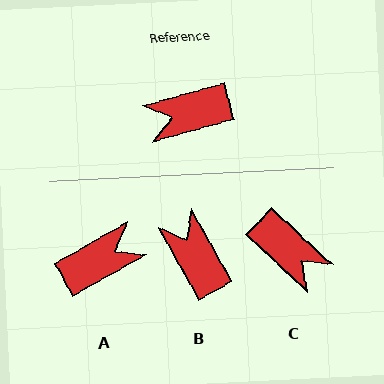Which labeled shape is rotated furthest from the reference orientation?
A, about 166 degrees away.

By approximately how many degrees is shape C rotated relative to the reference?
Approximately 122 degrees counter-clockwise.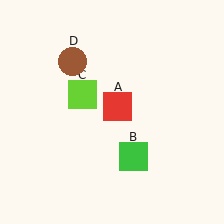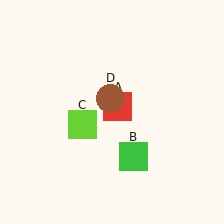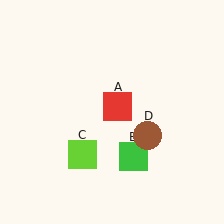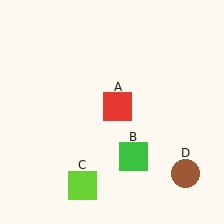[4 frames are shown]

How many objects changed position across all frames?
2 objects changed position: lime square (object C), brown circle (object D).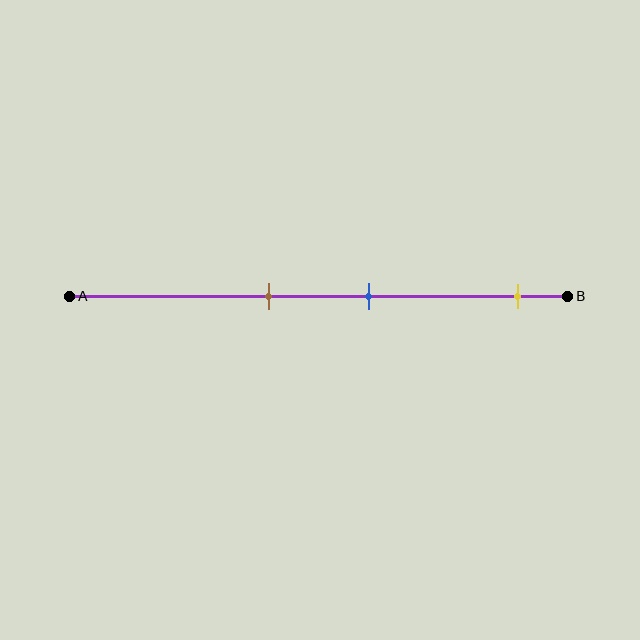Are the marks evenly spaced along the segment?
No, the marks are not evenly spaced.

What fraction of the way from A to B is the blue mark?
The blue mark is approximately 60% (0.6) of the way from A to B.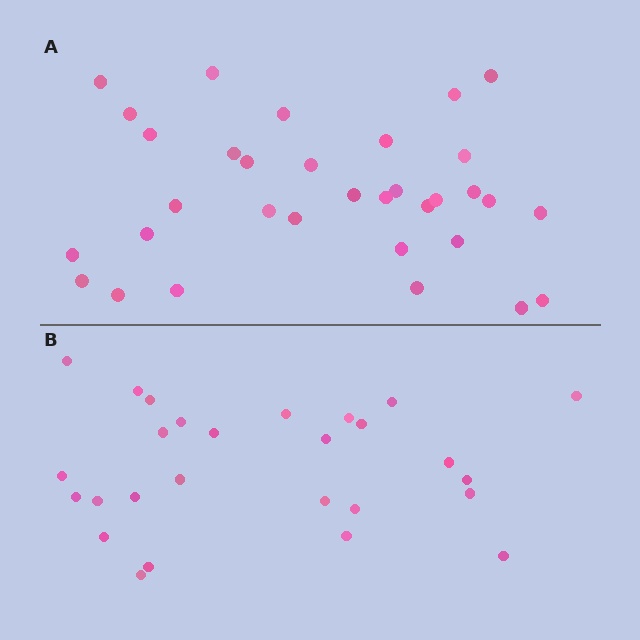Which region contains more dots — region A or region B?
Region A (the top region) has more dots.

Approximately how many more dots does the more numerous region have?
Region A has about 6 more dots than region B.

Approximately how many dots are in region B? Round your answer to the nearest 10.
About 30 dots. (The exact count is 27, which rounds to 30.)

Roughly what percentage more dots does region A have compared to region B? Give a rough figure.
About 20% more.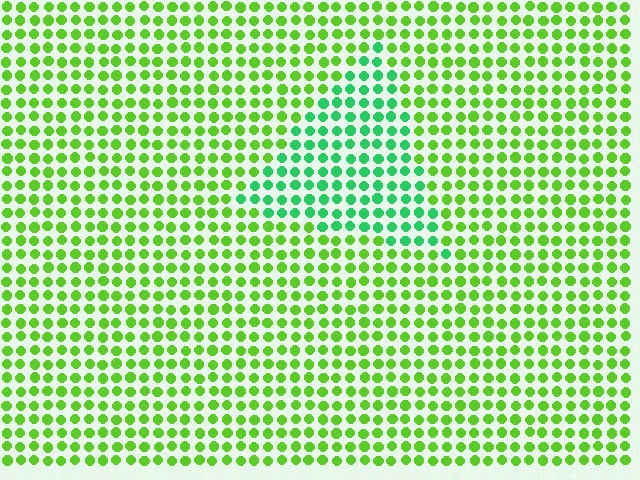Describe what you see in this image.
The image is filled with small lime elements in a uniform arrangement. A triangle-shaped region is visible where the elements are tinted to a slightly different hue, forming a subtle color boundary.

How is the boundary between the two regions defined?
The boundary is defined purely by a slight shift in hue (about 41 degrees). Spacing, size, and orientation are identical on both sides.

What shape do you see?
I see a triangle.